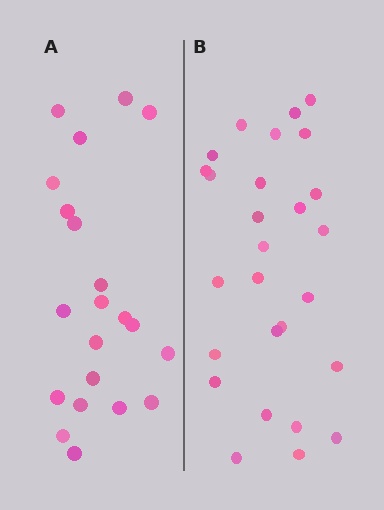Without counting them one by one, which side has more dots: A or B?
Region B (the right region) has more dots.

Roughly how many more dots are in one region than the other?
Region B has about 6 more dots than region A.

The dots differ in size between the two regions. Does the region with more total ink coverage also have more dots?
No. Region A has more total ink coverage because its dots are larger, but region B actually contains more individual dots. Total area can be misleading — the number of items is what matters here.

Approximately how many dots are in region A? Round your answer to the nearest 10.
About 20 dots. (The exact count is 21, which rounds to 20.)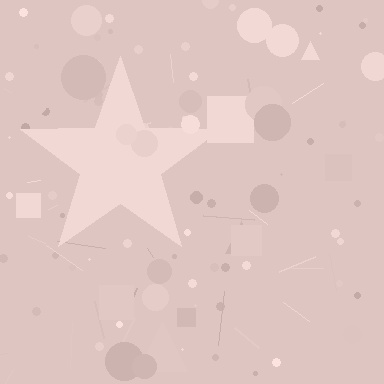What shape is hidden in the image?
A star is hidden in the image.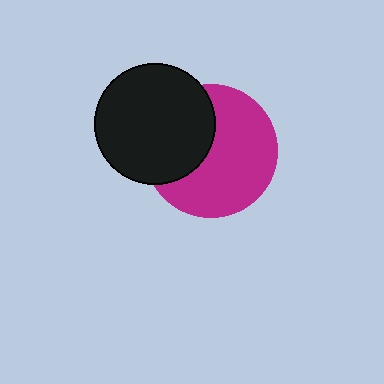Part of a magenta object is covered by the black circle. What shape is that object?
It is a circle.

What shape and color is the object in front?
The object in front is a black circle.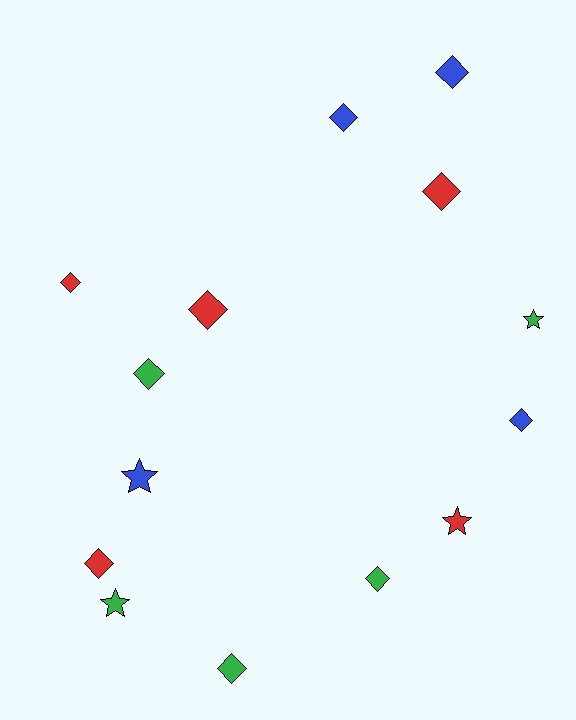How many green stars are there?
There are 2 green stars.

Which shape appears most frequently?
Diamond, with 10 objects.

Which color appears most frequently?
Green, with 5 objects.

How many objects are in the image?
There are 14 objects.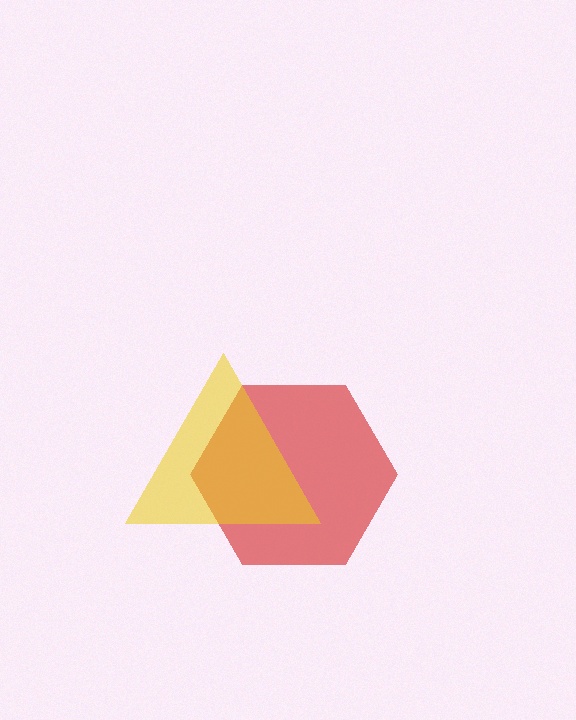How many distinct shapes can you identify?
There are 2 distinct shapes: a red hexagon, a yellow triangle.